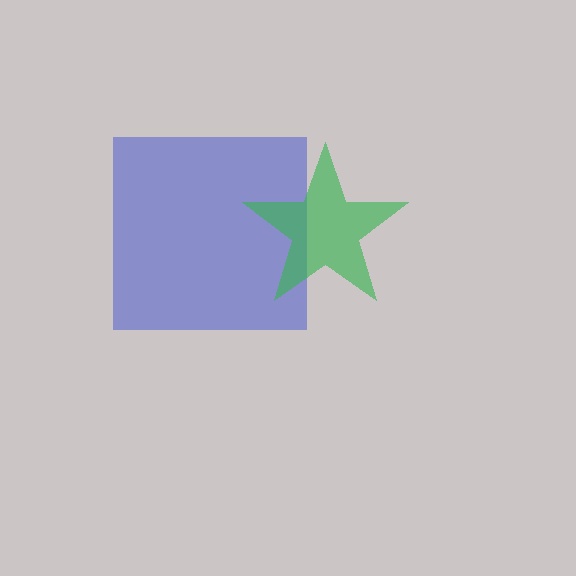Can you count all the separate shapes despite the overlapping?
Yes, there are 2 separate shapes.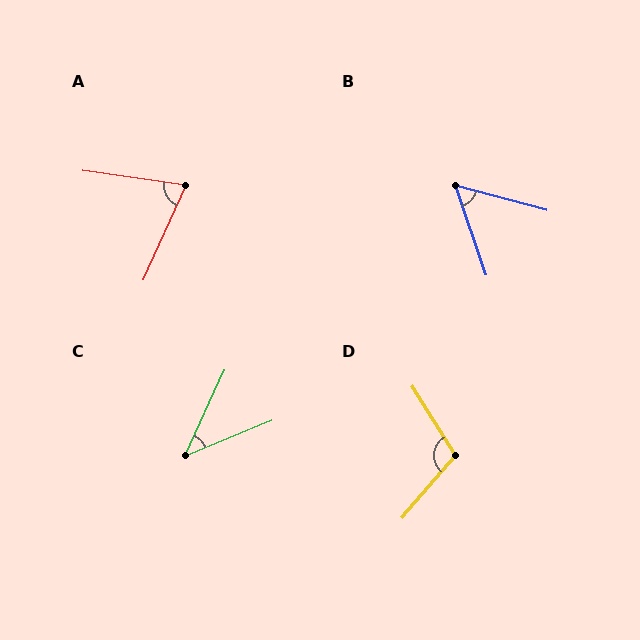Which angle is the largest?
D, at approximately 108 degrees.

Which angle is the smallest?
C, at approximately 43 degrees.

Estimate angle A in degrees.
Approximately 74 degrees.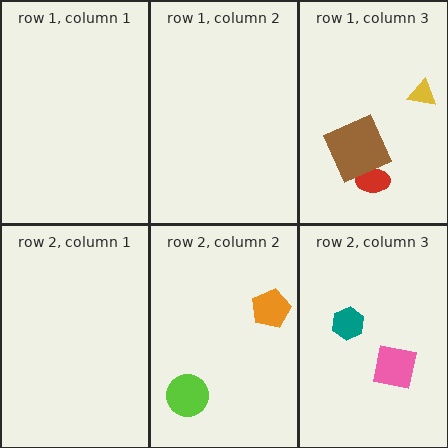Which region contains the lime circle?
The row 2, column 2 region.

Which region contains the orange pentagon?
The row 2, column 2 region.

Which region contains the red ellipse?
The row 1, column 3 region.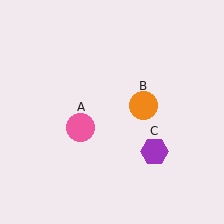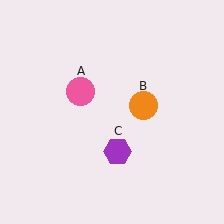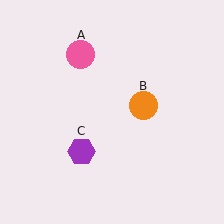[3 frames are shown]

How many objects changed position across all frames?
2 objects changed position: pink circle (object A), purple hexagon (object C).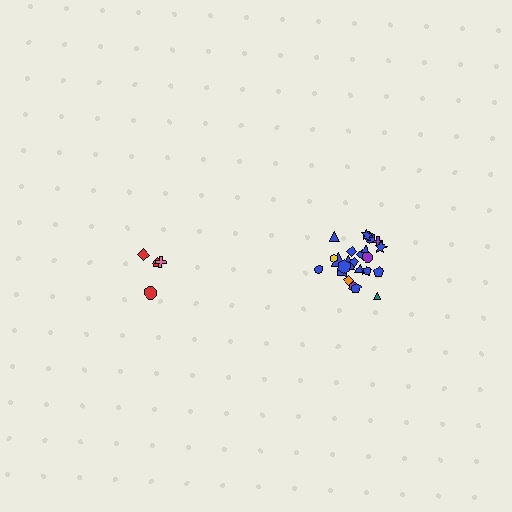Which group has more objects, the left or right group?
The right group.